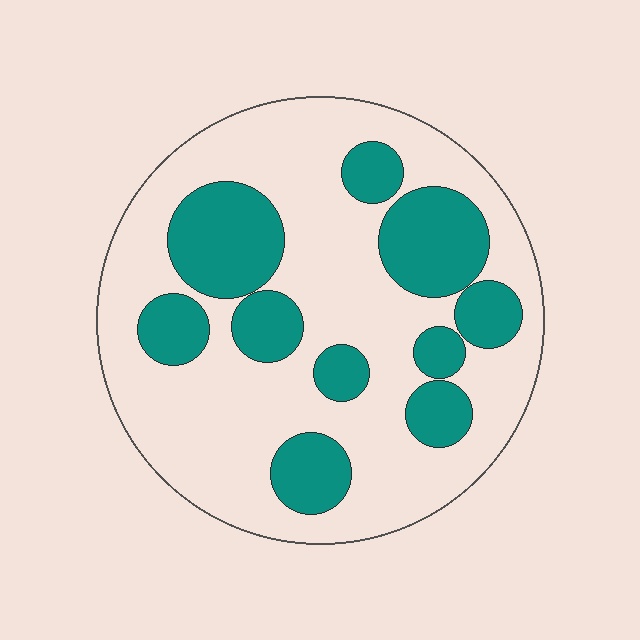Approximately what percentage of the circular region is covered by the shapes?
Approximately 30%.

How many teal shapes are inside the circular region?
10.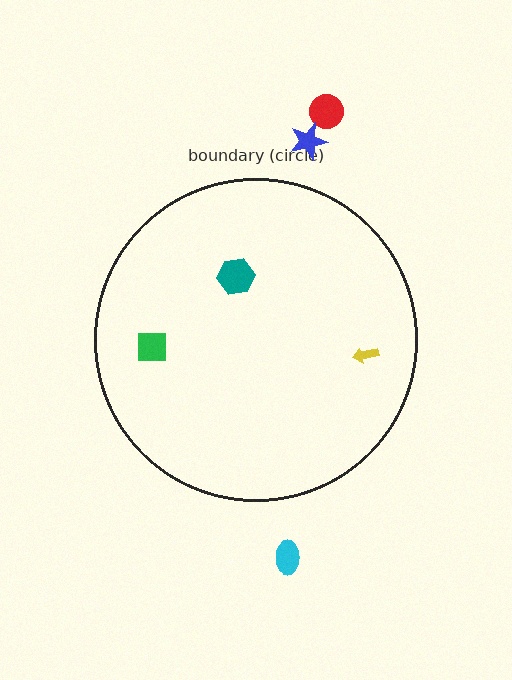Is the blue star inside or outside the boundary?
Outside.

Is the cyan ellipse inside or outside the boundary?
Outside.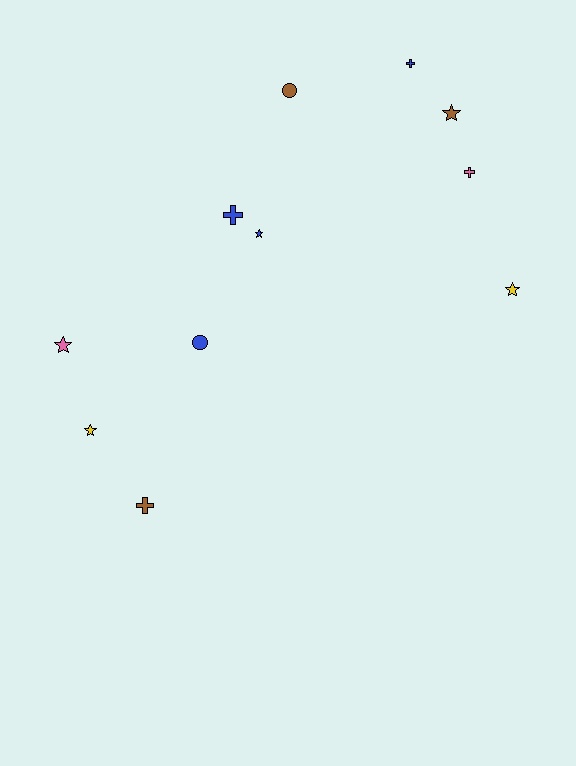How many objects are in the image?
There are 11 objects.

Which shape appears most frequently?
Star, with 5 objects.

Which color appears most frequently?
Blue, with 4 objects.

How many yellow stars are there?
There are 2 yellow stars.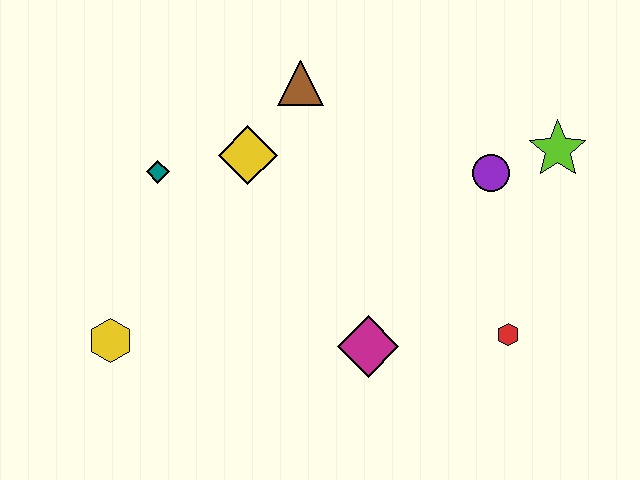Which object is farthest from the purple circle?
The yellow hexagon is farthest from the purple circle.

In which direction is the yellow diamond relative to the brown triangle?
The yellow diamond is below the brown triangle.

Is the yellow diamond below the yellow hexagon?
No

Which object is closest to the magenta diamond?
The red hexagon is closest to the magenta diamond.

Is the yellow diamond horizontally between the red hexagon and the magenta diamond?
No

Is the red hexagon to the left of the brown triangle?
No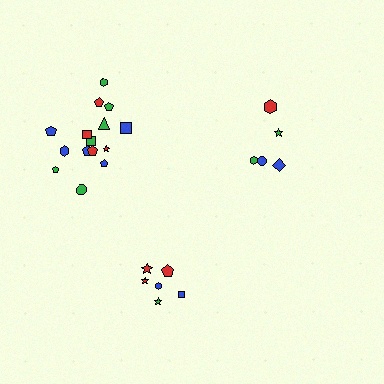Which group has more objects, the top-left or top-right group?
The top-left group.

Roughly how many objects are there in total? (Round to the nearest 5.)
Roughly 25 objects in total.